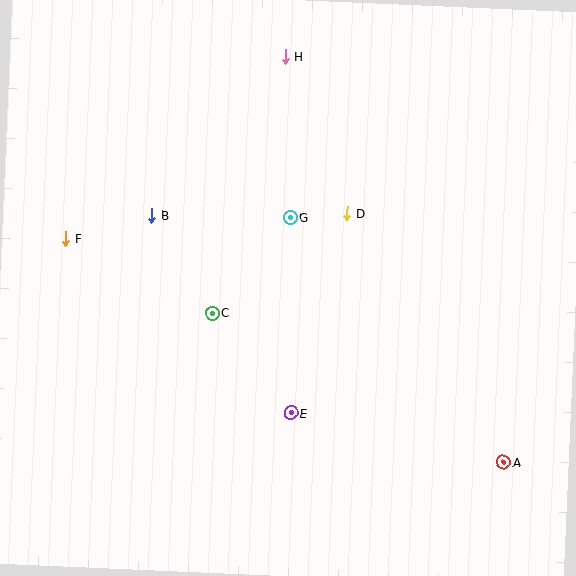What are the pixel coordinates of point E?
Point E is at (291, 413).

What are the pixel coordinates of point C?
Point C is at (212, 313).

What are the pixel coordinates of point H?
Point H is at (285, 57).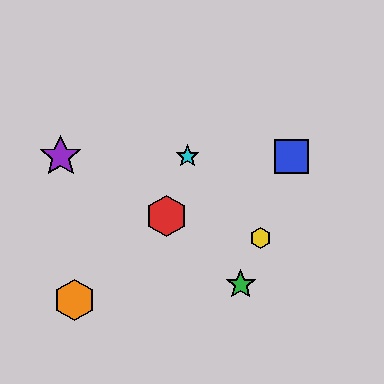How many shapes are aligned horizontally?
3 shapes (the blue square, the purple star, the cyan star) are aligned horizontally.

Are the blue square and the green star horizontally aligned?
No, the blue square is at y≈157 and the green star is at y≈285.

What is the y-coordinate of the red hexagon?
The red hexagon is at y≈216.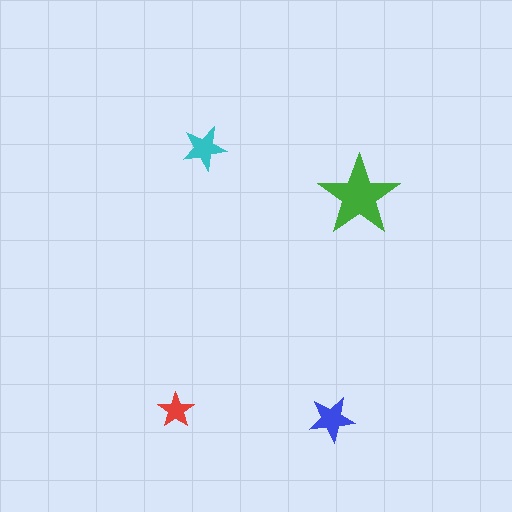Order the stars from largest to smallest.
the green one, the blue one, the cyan one, the red one.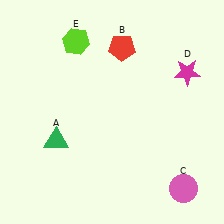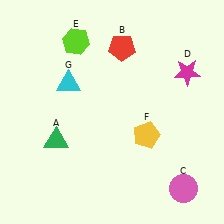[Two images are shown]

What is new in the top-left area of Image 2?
A cyan triangle (G) was added in the top-left area of Image 2.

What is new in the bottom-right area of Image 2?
A yellow pentagon (F) was added in the bottom-right area of Image 2.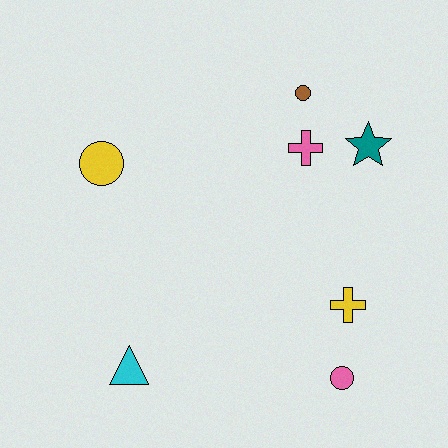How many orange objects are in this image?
There are no orange objects.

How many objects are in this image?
There are 7 objects.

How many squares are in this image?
There are no squares.